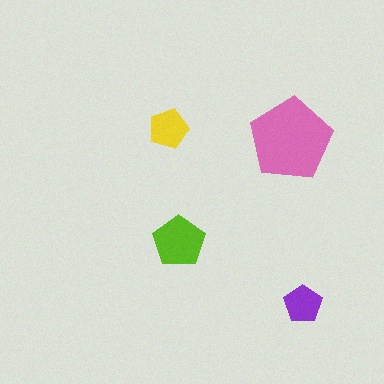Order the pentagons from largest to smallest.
the pink one, the lime one, the yellow one, the purple one.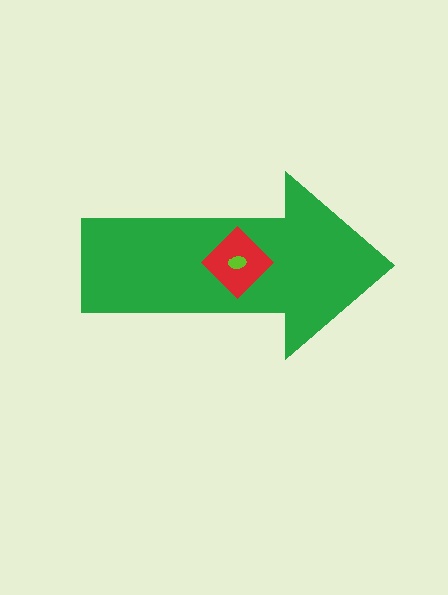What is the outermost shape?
The green arrow.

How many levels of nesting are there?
3.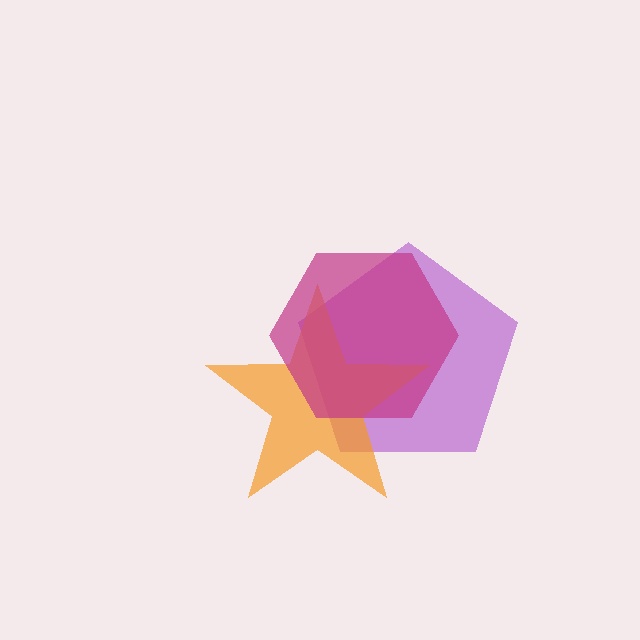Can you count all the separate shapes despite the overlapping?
Yes, there are 3 separate shapes.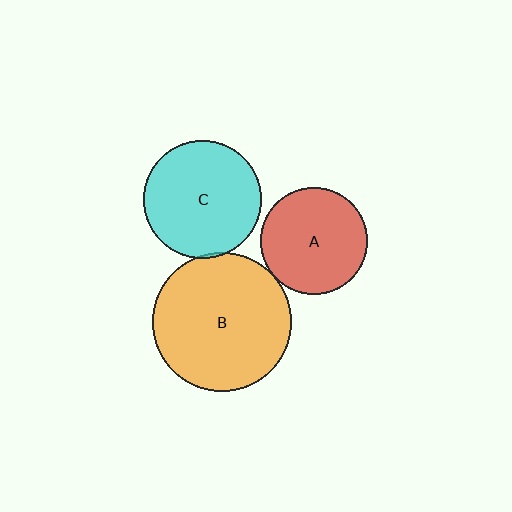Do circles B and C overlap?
Yes.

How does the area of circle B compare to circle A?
Approximately 1.7 times.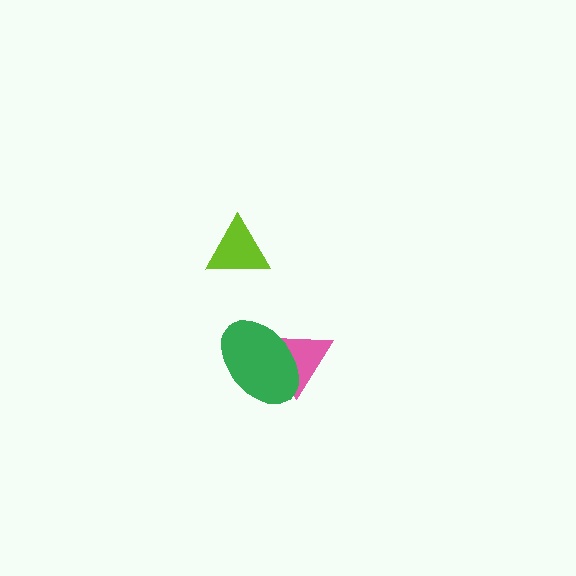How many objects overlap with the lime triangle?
0 objects overlap with the lime triangle.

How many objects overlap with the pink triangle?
1 object overlaps with the pink triangle.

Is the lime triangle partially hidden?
No, no other shape covers it.